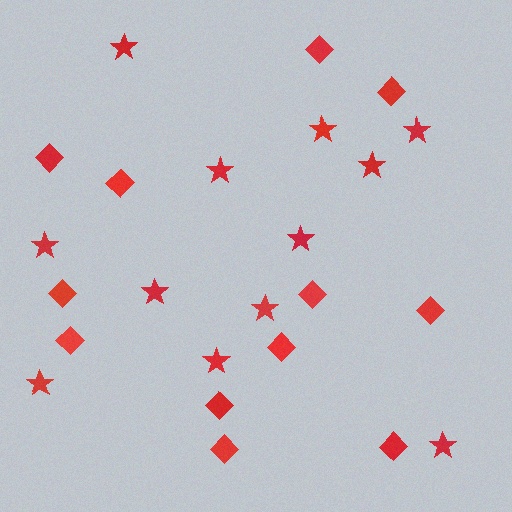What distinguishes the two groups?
There are 2 groups: one group of stars (12) and one group of diamonds (12).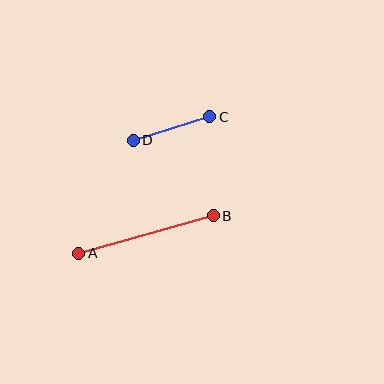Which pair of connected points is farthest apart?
Points A and B are farthest apart.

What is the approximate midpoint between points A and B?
The midpoint is at approximately (146, 235) pixels.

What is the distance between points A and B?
The distance is approximately 140 pixels.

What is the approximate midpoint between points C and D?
The midpoint is at approximately (172, 128) pixels.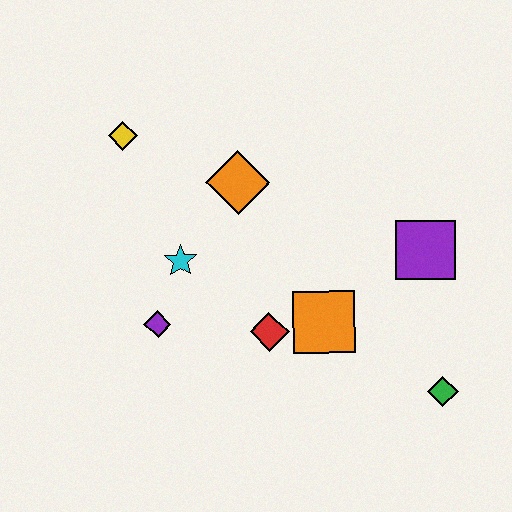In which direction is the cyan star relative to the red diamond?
The cyan star is to the left of the red diamond.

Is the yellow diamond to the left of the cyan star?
Yes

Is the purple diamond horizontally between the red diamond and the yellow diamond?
Yes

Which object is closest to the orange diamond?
The cyan star is closest to the orange diamond.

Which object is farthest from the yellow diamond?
The green diamond is farthest from the yellow diamond.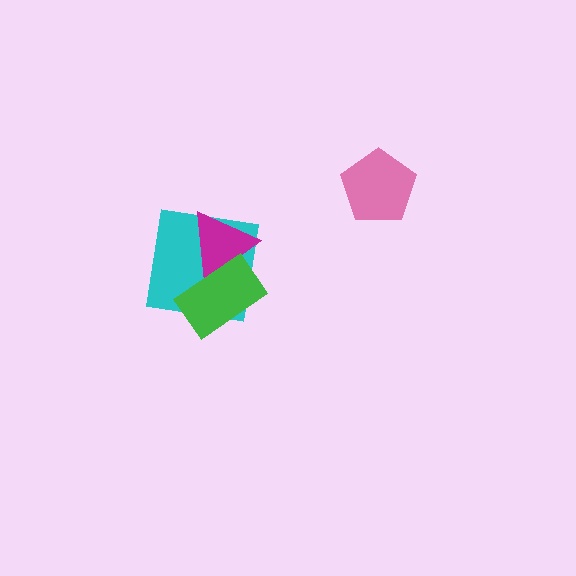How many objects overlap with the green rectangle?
2 objects overlap with the green rectangle.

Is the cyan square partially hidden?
Yes, it is partially covered by another shape.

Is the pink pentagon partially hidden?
No, no other shape covers it.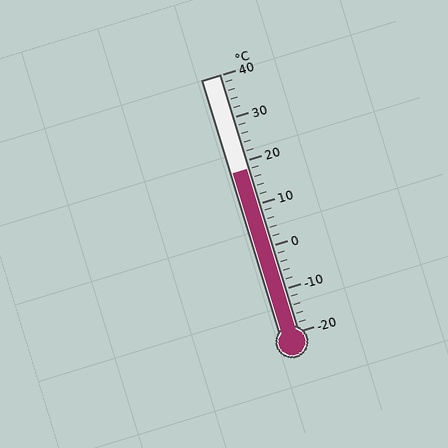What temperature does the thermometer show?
The thermometer shows approximately 18°C.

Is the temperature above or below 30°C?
The temperature is below 30°C.